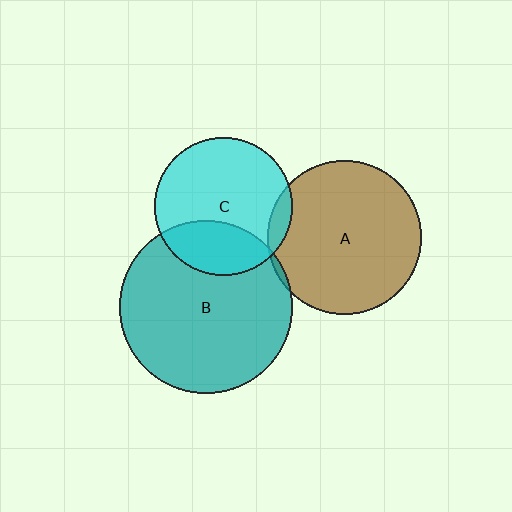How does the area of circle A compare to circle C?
Approximately 1.2 times.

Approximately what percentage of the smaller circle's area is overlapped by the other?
Approximately 5%.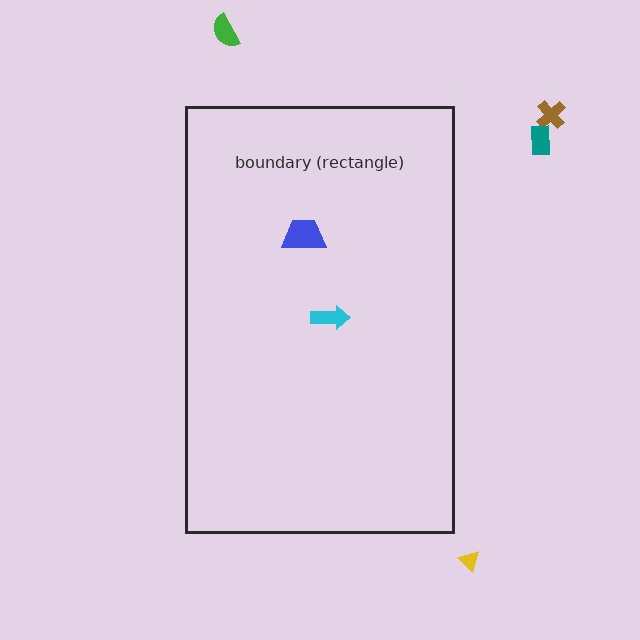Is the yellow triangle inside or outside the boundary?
Outside.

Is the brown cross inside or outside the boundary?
Outside.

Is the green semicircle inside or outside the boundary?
Outside.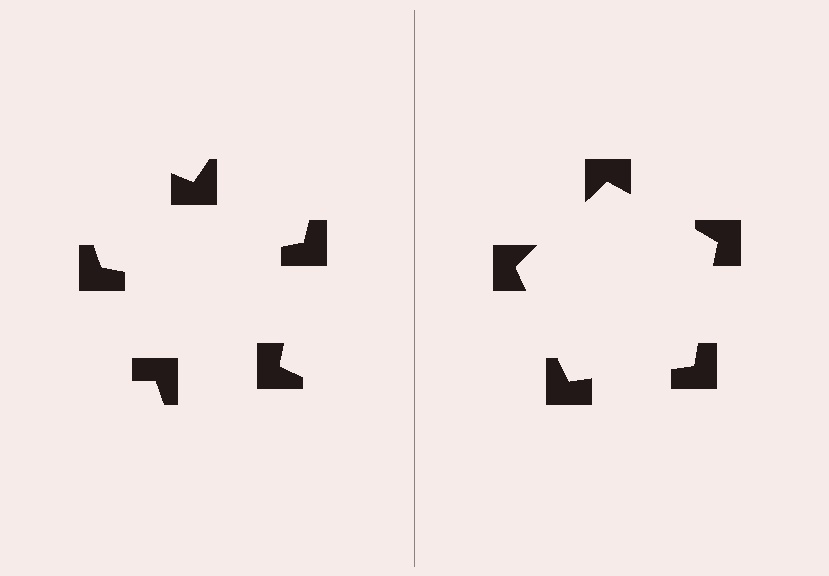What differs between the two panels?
The notched squares are positioned identically on both sides; only the wedge orientations differ. On the right they align to a pentagon; on the left they are misaligned.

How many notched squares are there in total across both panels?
10 — 5 on each side.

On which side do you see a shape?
An illusory pentagon appears on the right side. On the left side the wedge cuts are rotated, so no coherent shape forms.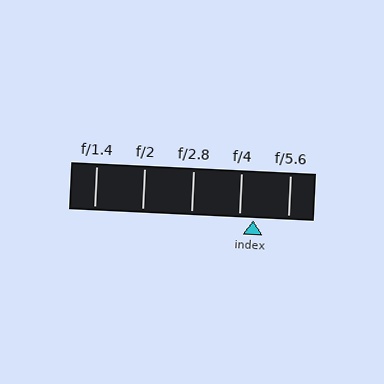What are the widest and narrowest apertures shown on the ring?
The widest aperture shown is f/1.4 and the narrowest is f/5.6.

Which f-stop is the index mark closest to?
The index mark is closest to f/4.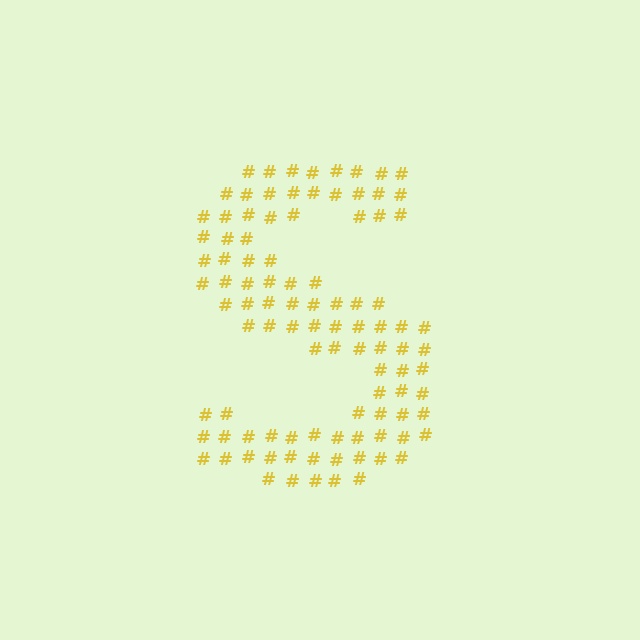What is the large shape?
The large shape is the letter S.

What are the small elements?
The small elements are hash symbols.